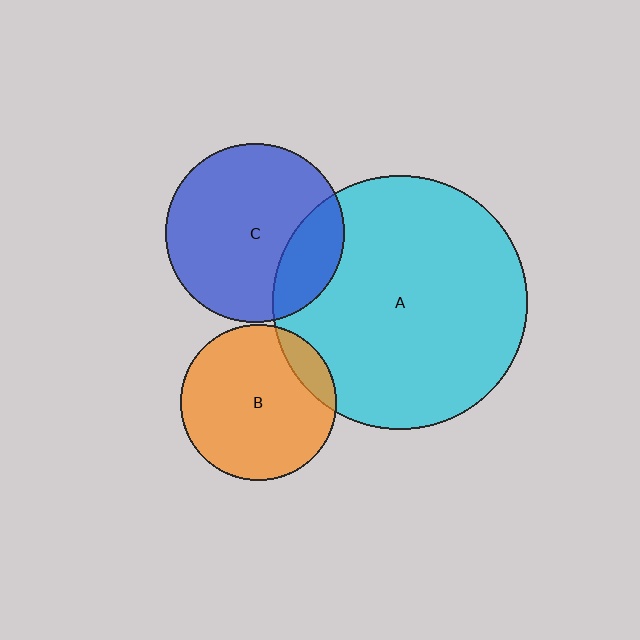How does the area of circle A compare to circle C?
Approximately 2.0 times.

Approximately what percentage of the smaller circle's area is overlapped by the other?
Approximately 10%.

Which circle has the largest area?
Circle A (cyan).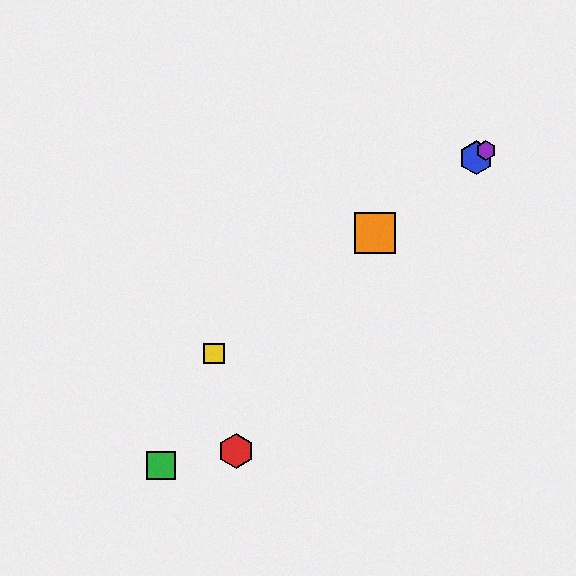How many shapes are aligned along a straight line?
4 shapes (the blue hexagon, the yellow square, the purple hexagon, the orange square) are aligned along a straight line.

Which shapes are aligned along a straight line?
The blue hexagon, the yellow square, the purple hexagon, the orange square are aligned along a straight line.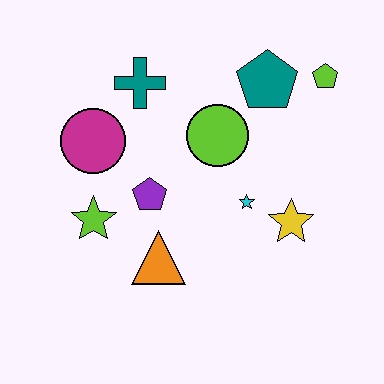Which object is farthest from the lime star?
The lime pentagon is farthest from the lime star.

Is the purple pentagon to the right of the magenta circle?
Yes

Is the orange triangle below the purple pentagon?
Yes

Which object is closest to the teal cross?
The magenta circle is closest to the teal cross.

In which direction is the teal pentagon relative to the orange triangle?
The teal pentagon is above the orange triangle.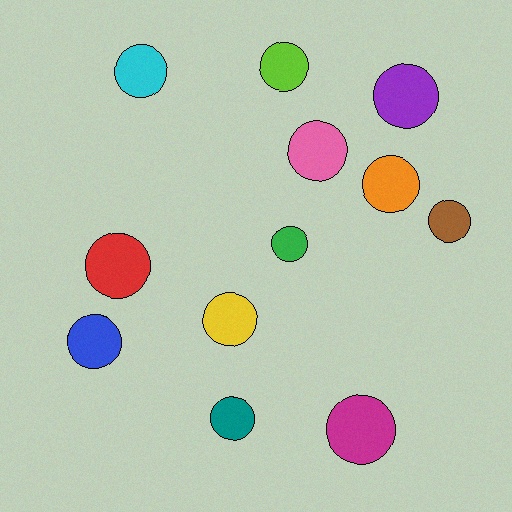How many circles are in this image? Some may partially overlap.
There are 12 circles.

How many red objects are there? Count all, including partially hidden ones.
There is 1 red object.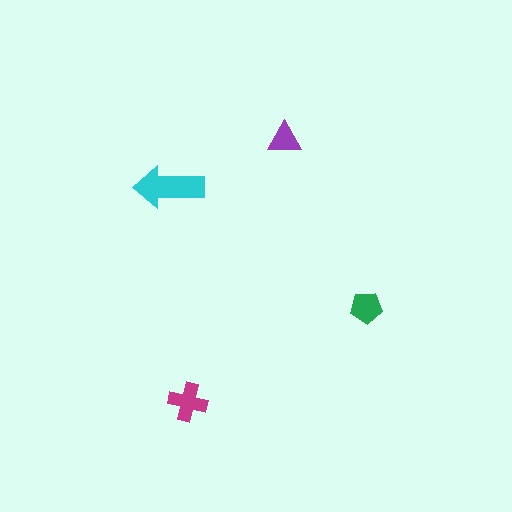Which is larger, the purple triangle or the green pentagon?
The green pentagon.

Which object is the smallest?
The purple triangle.